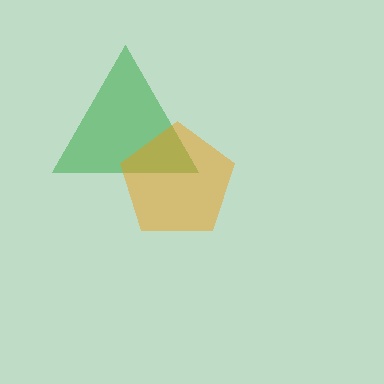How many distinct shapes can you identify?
There are 2 distinct shapes: a green triangle, an orange pentagon.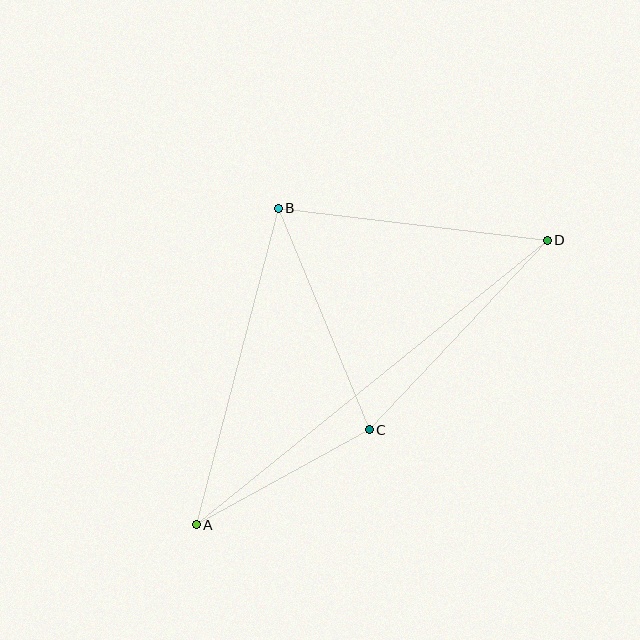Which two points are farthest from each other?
Points A and D are farthest from each other.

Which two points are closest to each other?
Points A and C are closest to each other.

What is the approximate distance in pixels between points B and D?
The distance between B and D is approximately 271 pixels.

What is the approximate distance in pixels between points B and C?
The distance between B and C is approximately 240 pixels.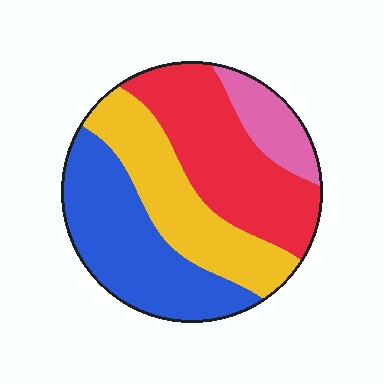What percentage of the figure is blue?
Blue covers roughly 30% of the figure.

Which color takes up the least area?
Pink, at roughly 10%.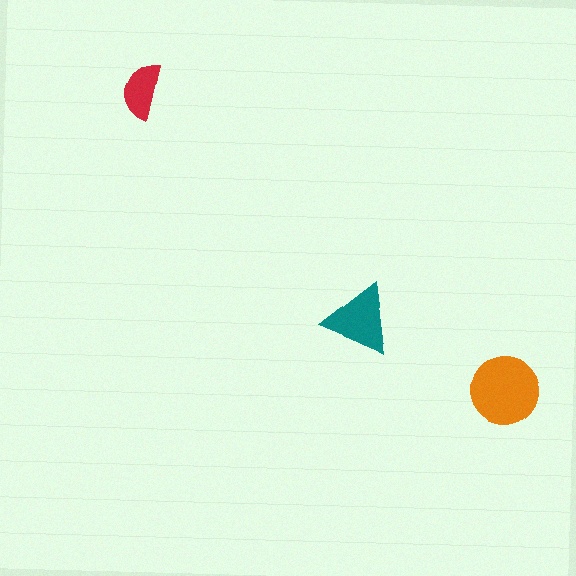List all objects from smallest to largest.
The red semicircle, the teal triangle, the orange circle.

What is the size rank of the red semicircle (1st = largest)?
3rd.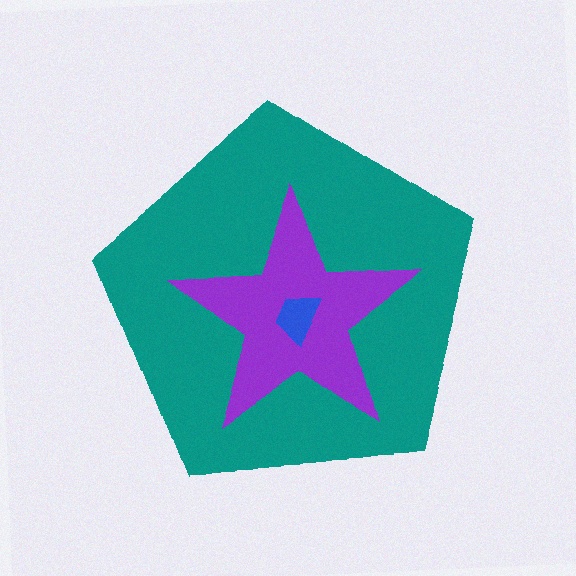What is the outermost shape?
The teal pentagon.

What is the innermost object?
The blue trapezoid.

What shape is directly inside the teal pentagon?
The purple star.